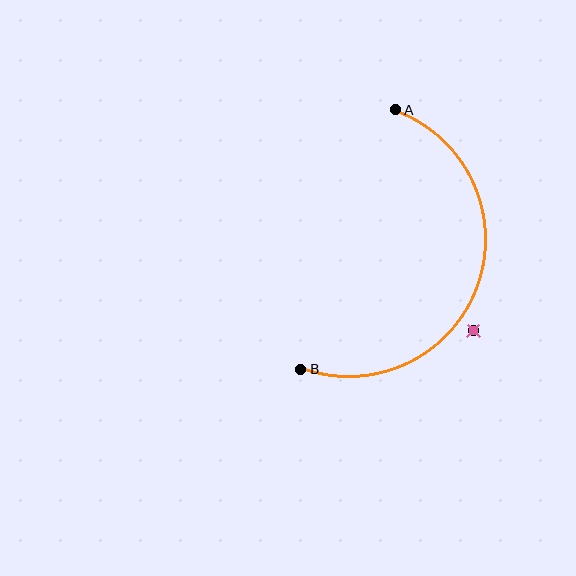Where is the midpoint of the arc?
The arc midpoint is the point on the curve farthest from the straight line joining A and B. It sits to the right of that line.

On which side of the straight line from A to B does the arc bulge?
The arc bulges to the right of the straight line connecting A and B.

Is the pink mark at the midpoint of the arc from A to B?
No — the pink mark does not lie on the arc at all. It sits slightly outside the curve.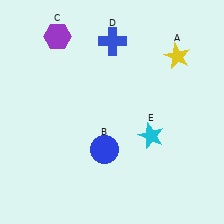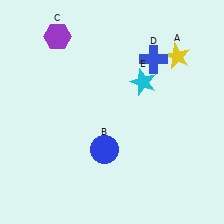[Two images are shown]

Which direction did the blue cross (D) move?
The blue cross (D) moved right.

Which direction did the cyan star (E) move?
The cyan star (E) moved up.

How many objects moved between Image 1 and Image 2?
2 objects moved between the two images.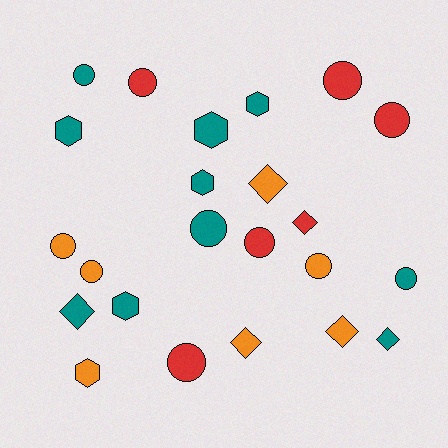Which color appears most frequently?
Teal, with 10 objects.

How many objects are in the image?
There are 23 objects.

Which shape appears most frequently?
Circle, with 11 objects.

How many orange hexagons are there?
There is 1 orange hexagon.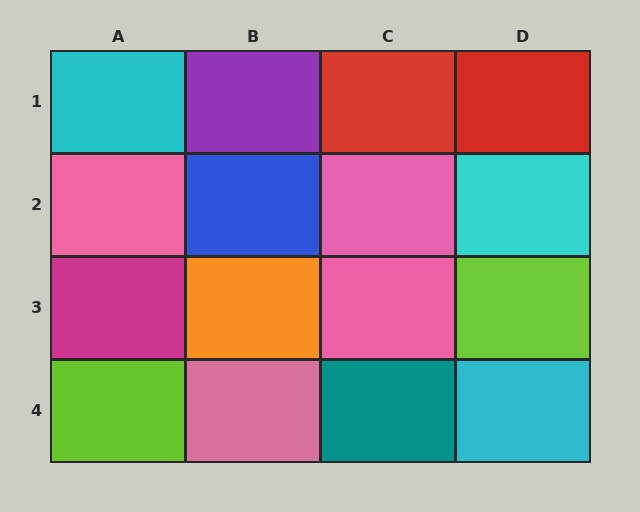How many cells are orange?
1 cell is orange.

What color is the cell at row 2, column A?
Pink.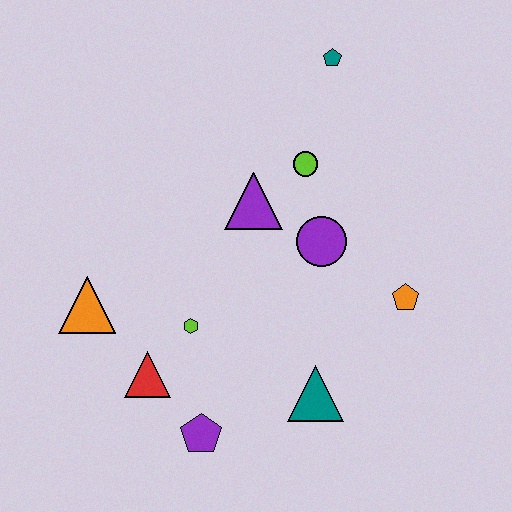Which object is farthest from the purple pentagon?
The teal pentagon is farthest from the purple pentagon.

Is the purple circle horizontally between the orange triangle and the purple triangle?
No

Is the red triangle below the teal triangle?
No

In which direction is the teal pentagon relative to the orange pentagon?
The teal pentagon is above the orange pentagon.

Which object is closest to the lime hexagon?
The red triangle is closest to the lime hexagon.